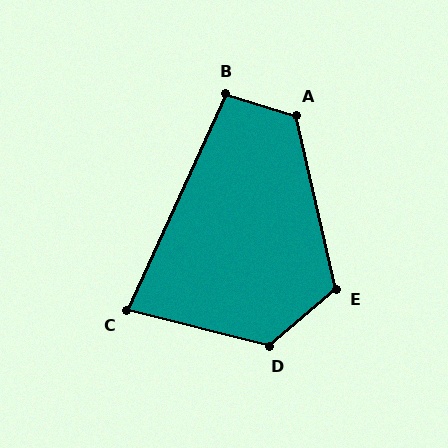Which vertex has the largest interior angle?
D, at approximately 126 degrees.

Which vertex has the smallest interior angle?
C, at approximately 79 degrees.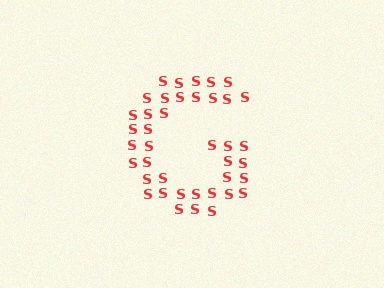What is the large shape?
The large shape is the letter G.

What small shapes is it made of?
It is made of small letter S's.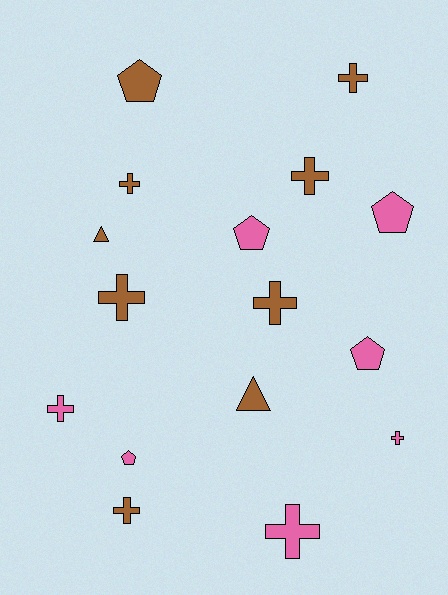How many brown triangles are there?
There are 2 brown triangles.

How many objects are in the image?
There are 16 objects.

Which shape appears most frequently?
Cross, with 9 objects.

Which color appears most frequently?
Brown, with 9 objects.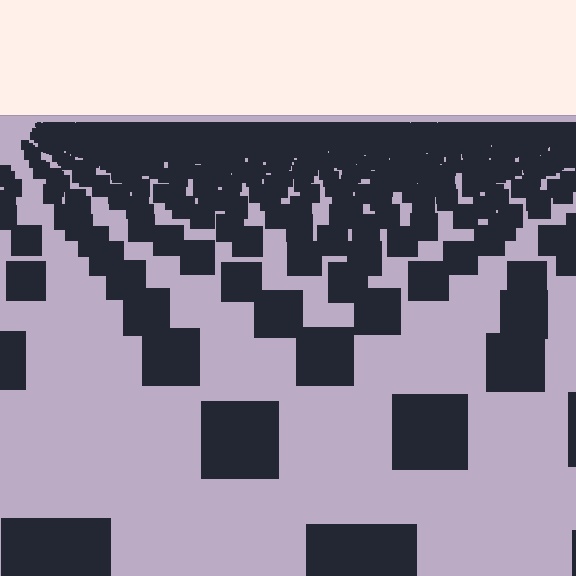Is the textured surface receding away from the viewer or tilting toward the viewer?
The surface is receding away from the viewer. Texture elements get smaller and denser toward the top.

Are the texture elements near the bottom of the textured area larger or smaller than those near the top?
Larger. Near the bottom, elements are closer to the viewer and appear at a bigger on-screen size.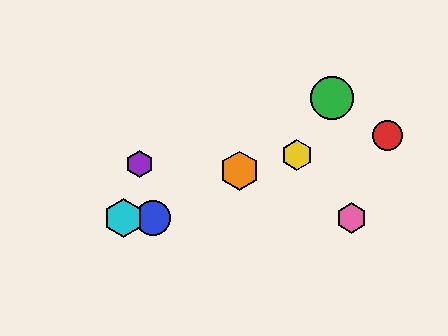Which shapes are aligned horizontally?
The blue circle, the cyan hexagon, the pink hexagon are aligned horizontally.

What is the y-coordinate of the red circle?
The red circle is at y≈135.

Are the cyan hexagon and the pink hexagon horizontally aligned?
Yes, both are at y≈218.